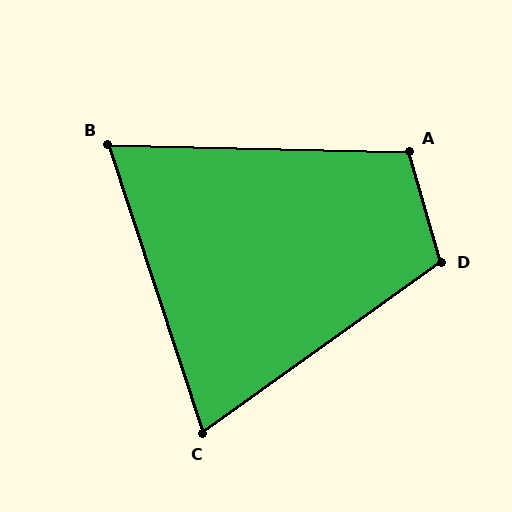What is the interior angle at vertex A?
Approximately 108 degrees (obtuse).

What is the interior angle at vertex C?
Approximately 72 degrees (acute).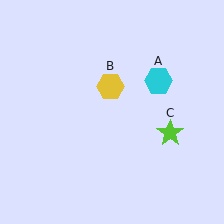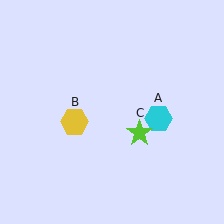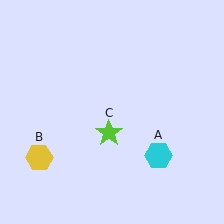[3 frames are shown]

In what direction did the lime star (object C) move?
The lime star (object C) moved left.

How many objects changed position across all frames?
3 objects changed position: cyan hexagon (object A), yellow hexagon (object B), lime star (object C).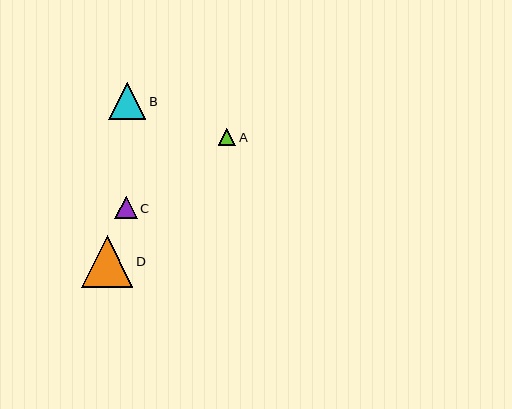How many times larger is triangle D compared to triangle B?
Triangle D is approximately 1.4 times the size of triangle B.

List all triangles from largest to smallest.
From largest to smallest: D, B, C, A.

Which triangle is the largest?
Triangle D is the largest with a size of approximately 52 pixels.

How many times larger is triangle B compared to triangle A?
Triangle B is approximately 2.1 times the size of triangle A.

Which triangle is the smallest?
Triangle A is the smallest with a size of approximately 18 pixels.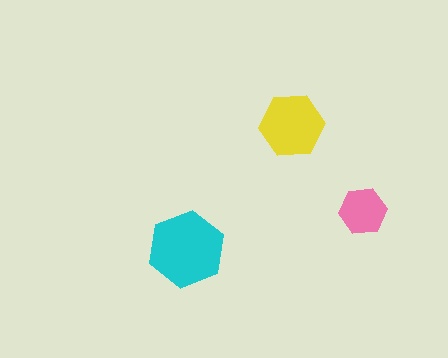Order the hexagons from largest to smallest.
the cyan one, the yellow one, the pink one.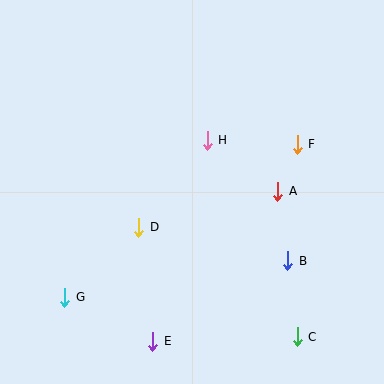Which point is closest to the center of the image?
Point H at (207, 140) is closest to the center.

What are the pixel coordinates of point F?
Point F is at (297, 144).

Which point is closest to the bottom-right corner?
Point C is closest to the bottom-right corner.